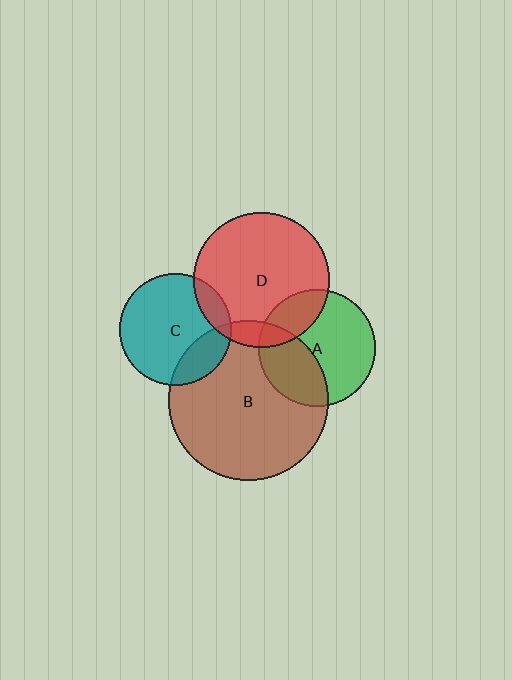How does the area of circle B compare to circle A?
Approximately 1.9 times.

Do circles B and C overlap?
Yes.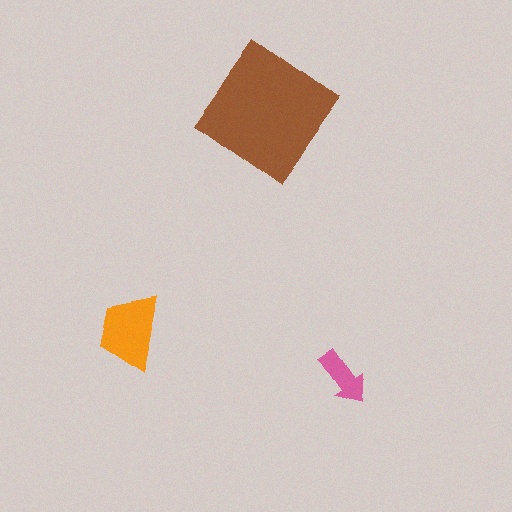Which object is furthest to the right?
The pink arrow is rightmost.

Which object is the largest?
The brown diamond.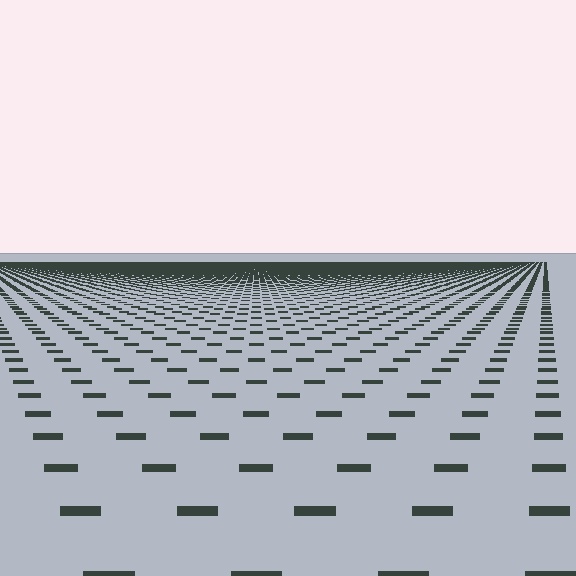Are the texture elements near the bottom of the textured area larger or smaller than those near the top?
Larger. Near the bottom, elements are closer to the viewer and appear at a bigger on-screen size.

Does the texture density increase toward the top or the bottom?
Density increases toward the top.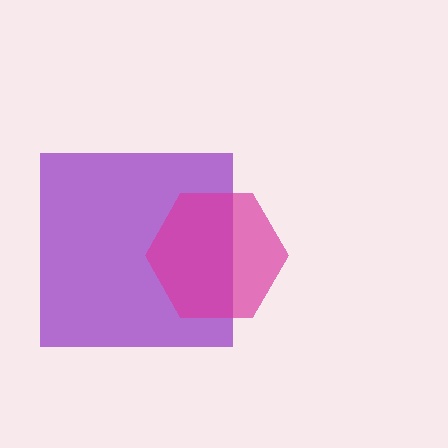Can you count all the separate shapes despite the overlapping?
Yes, there are 2 separate shapes.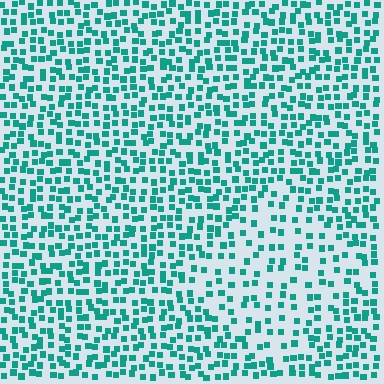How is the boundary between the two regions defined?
The boundary is defined by a change in element density (approximately 1.8x ratio). All elements are the same color, size, and shape.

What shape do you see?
I see a diamond.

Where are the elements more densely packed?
The elements are more densely packed outside the diamond boundary.